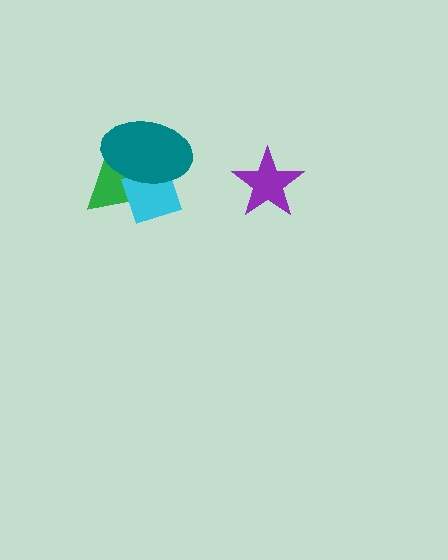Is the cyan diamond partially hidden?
Yes, it is partially covered by another shape.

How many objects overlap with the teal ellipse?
2 objects overlap with the teal ellipse.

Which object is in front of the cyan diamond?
The teal ellipse is in front of the cyan diamond.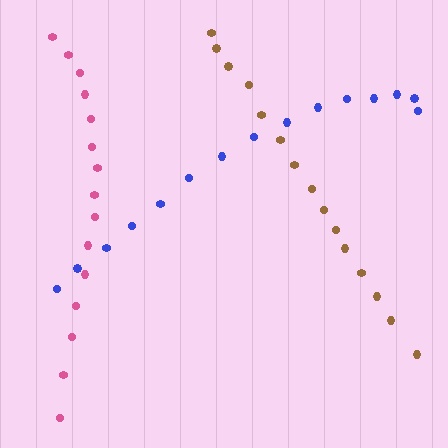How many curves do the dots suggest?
There are 3 distinct paths.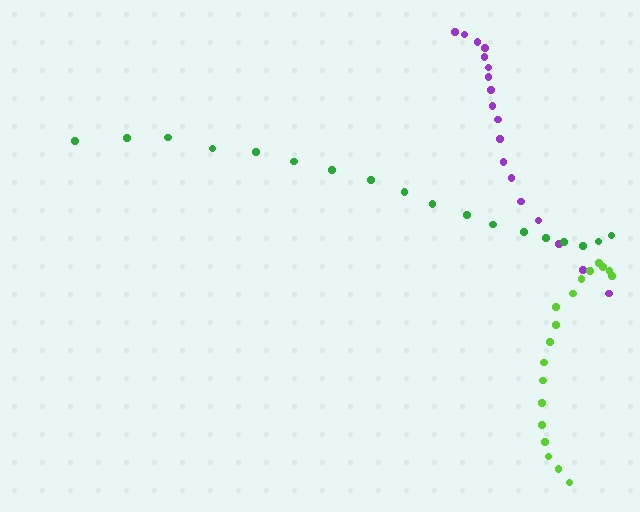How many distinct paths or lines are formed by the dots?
There are 3 distinct paths.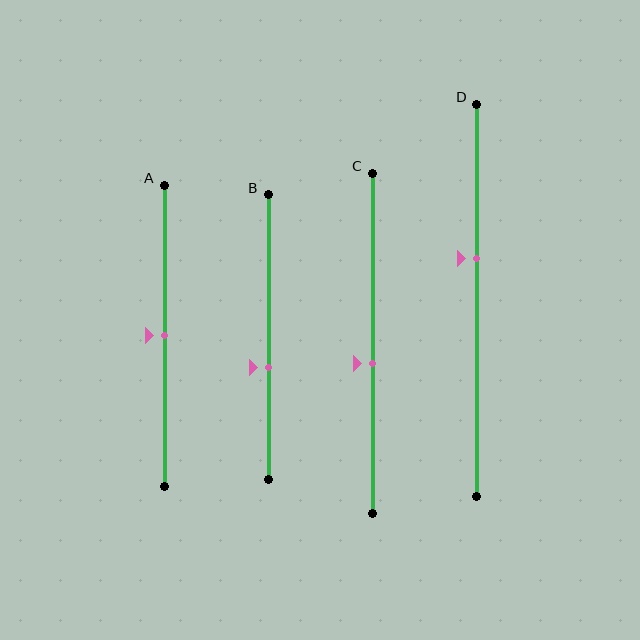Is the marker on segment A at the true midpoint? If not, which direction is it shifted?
Yes, the marker on segment A is at the true midpoint.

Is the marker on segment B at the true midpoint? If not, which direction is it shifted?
No, the marker on segment B is shifted downward by about 11% of the segment length.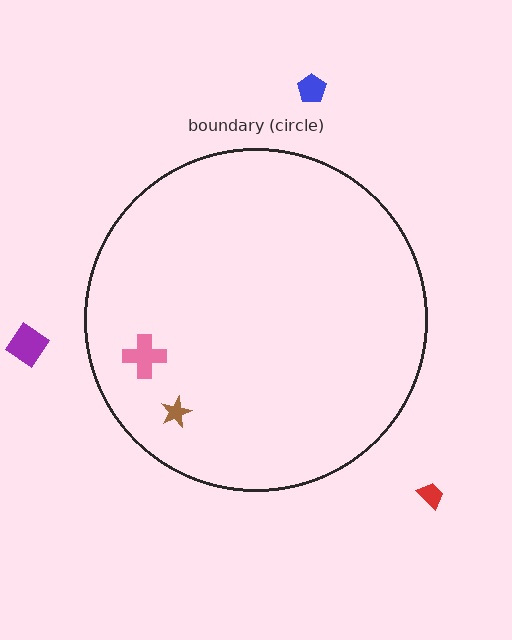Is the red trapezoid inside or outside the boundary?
Outside.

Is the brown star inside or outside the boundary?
Inside.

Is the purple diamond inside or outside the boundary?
Outside.